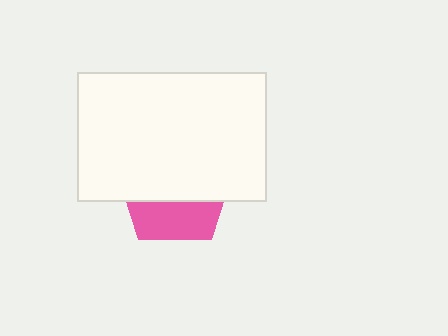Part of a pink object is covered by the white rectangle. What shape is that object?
It is a pentagon.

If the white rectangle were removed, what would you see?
You would see the complete pink pentagon.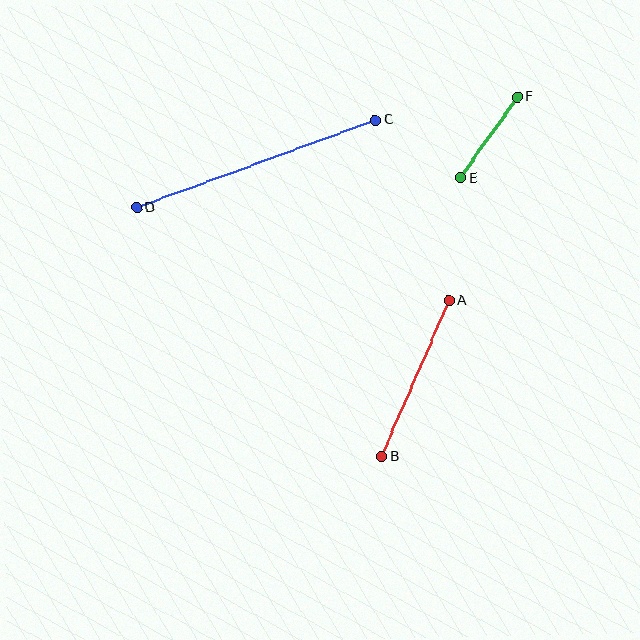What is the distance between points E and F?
The distance is approximately 99 pixels.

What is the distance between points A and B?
The distance is approximately 170 pixels.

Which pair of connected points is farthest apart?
Points C and D are farthest apart.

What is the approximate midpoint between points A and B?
The midpoint is at approximately (415, 378) pixels.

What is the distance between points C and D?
The distance is approximately 254 pixels.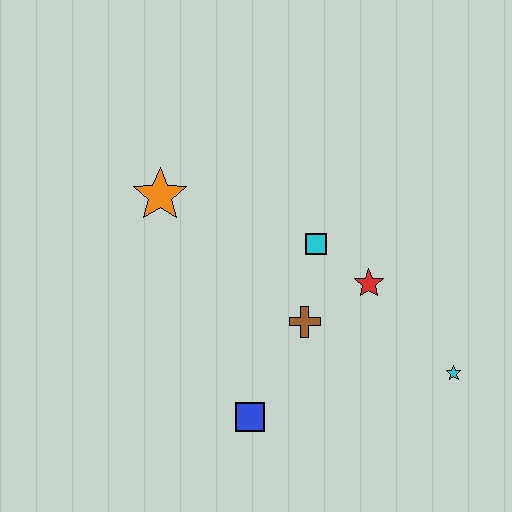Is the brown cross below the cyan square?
Yes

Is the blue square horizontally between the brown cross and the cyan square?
No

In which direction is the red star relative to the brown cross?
The red star is to the right of the brown cross.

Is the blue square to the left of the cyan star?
Yes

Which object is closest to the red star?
The cyan square is closest to the red star.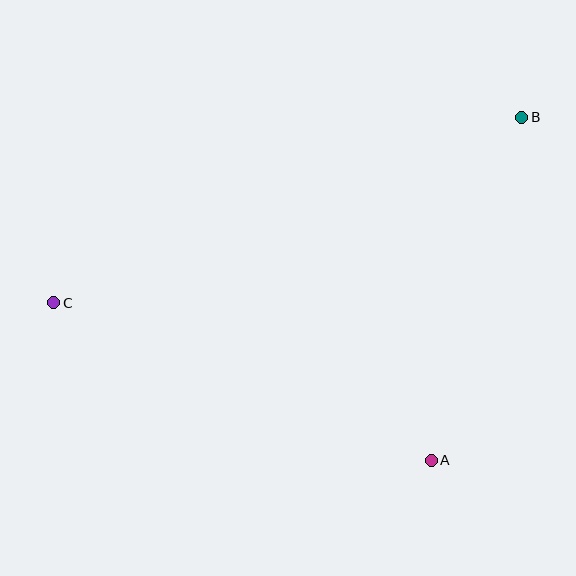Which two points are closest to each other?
Points A and B are closest to each other.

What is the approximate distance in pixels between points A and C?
The distance between A and C is approximately 409 pixels.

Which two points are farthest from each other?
Points B and C are farthest from each other.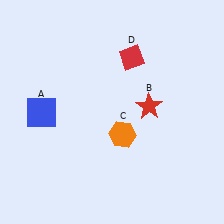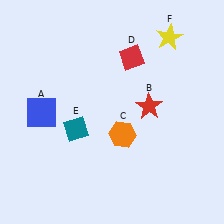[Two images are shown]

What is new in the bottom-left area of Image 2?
A teal diamond (E) was added in the bottom-left area of Image 2.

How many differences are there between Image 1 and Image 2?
There are 2 differences between the two images.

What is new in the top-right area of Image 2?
A yellow star (F) was added in the top-right area of Image 2.